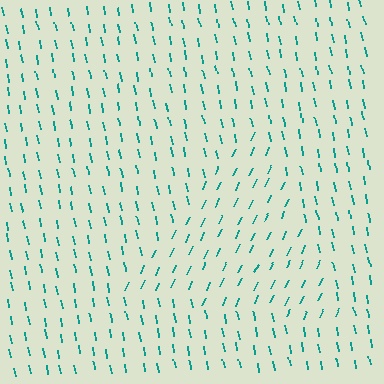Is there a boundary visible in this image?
Yes, there is a texture boundary formed by a change in line orientation.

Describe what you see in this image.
The image is filled with small teal line segments. A triangle region in the image has lines oriented differently from the surrounding lines, creating a visible texture boundary.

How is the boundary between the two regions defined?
The boundary is defined purely by a change in line orientation (approximately 36 degrees difference). All lines are the same color and thickness.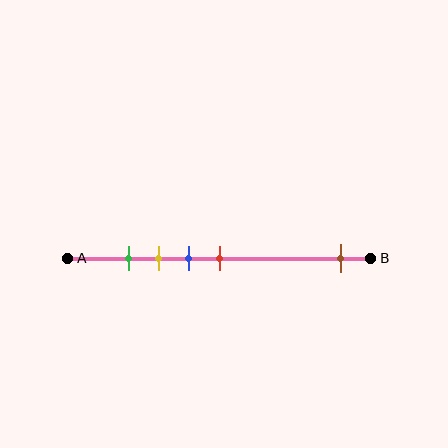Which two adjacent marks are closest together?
The green and yellow marks are the closest adjacent pair.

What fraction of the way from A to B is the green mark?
The green mark is approximately 20% (0.2) of the way from A to B.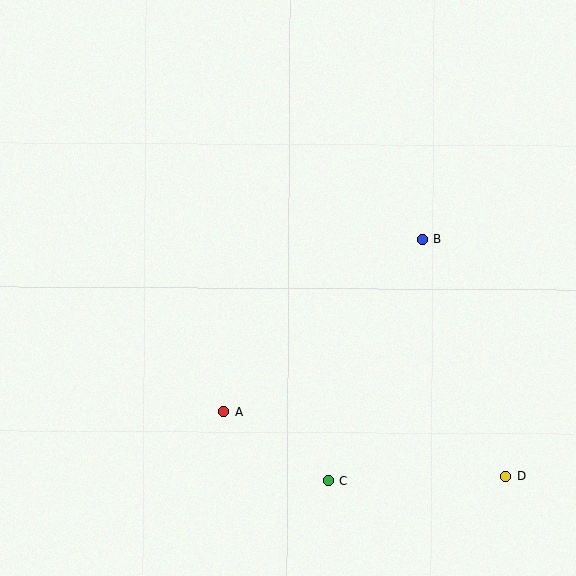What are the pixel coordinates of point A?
Point A is at (224, 412).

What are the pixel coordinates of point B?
Point B is at (423, 239).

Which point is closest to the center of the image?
Point A at (224, 412) is closest to the center.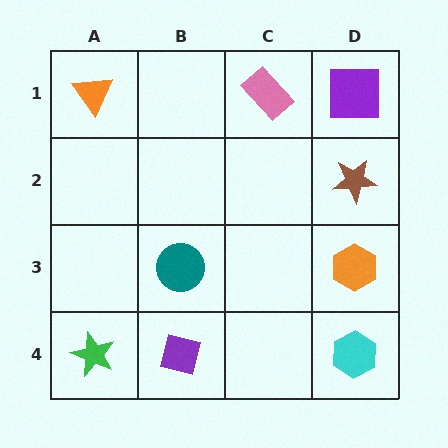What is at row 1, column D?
A purple square.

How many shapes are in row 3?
2 shapes.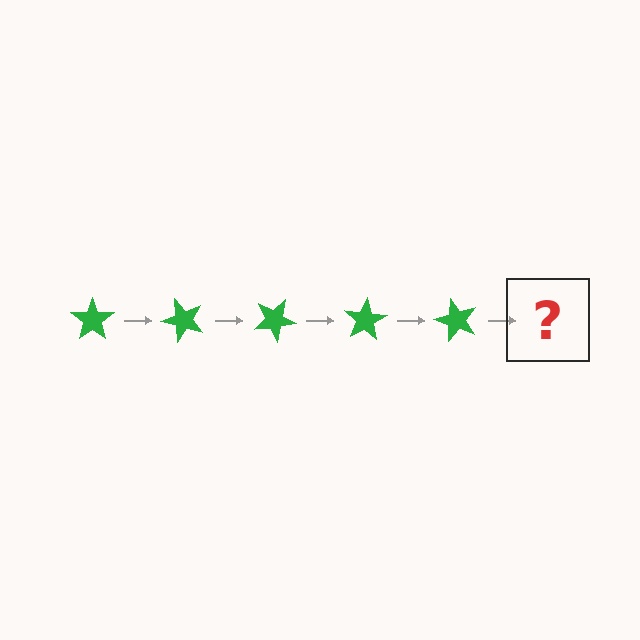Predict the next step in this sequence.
The next step is a green star rotated 250 degrees.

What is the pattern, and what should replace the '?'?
The pattern is that the star rotates 50 degrees each step. The '?' should be a green star rotated 250 degrees.